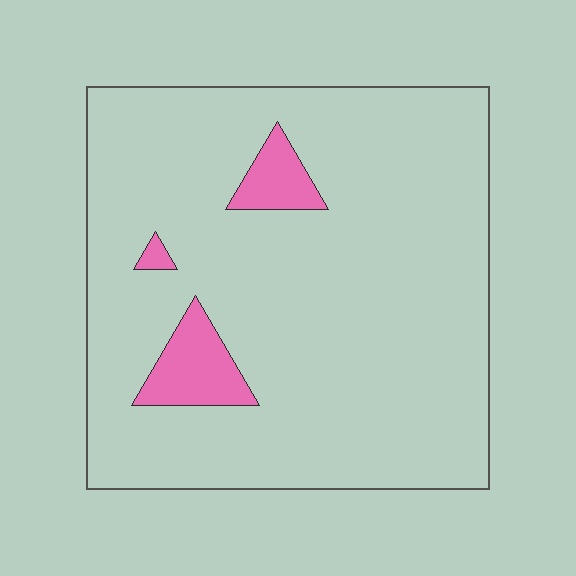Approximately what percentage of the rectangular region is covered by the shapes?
Approximately 10%.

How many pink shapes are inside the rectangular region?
3.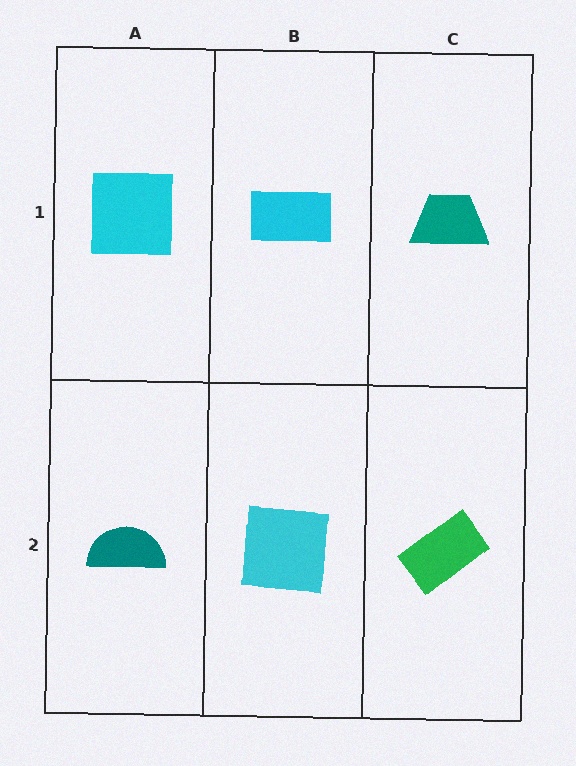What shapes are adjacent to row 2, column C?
A teal trapezoid (row 1, column C), a cyan square (row 2, column B).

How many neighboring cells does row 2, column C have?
2.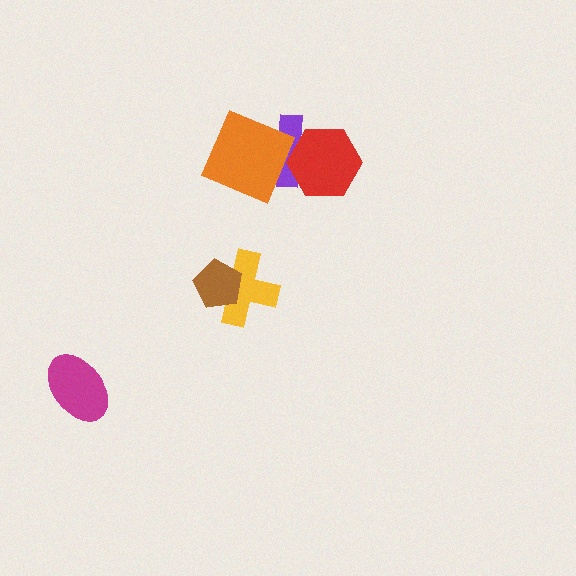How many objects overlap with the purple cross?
2 objects overlap with the purple cross.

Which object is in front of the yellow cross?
The brown pentagon is in front of the yellow cross.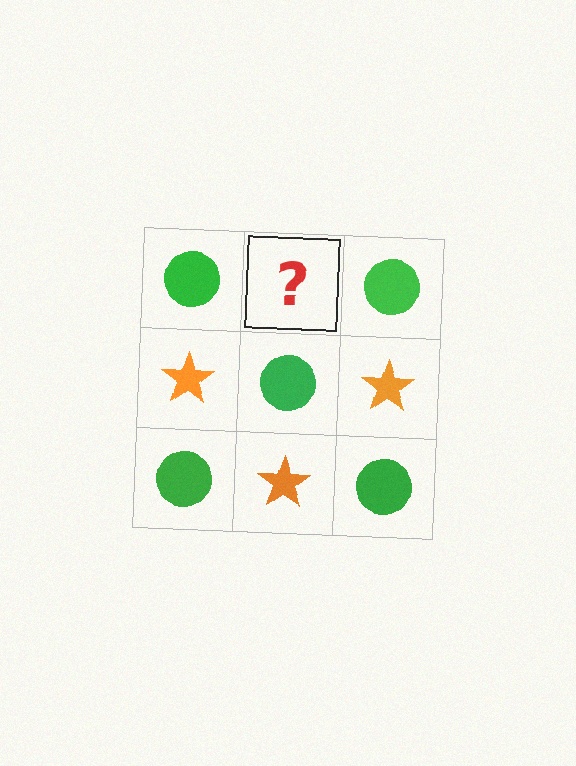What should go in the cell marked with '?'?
The missing cell should contain an orange star.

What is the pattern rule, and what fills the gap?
The rule is that it alternates green circle and orange star in a checkerboard pattern. The gap should be filled with an orange star.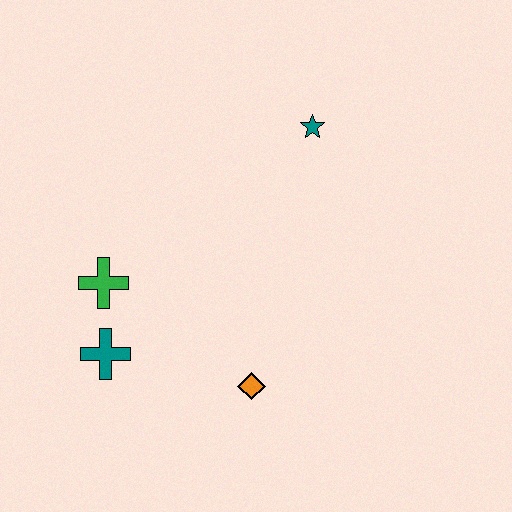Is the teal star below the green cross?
No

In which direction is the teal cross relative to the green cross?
The teal cross is below the green cross.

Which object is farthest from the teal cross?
The teal star is farthest from the teal cross.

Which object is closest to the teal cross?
The green cross is closest to the teal cross.